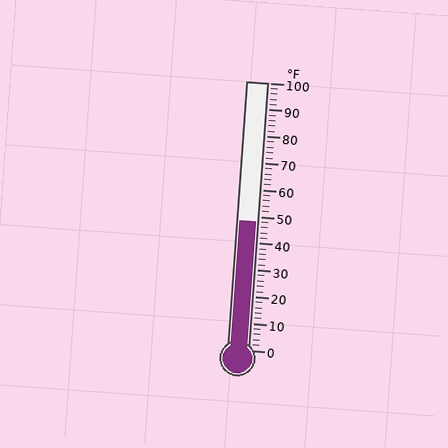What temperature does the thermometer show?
The thermometer shows approximately 48°F.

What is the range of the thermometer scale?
The thermometer scale ranges from 0°F to 100°F.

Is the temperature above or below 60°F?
The temperature is below 60°F.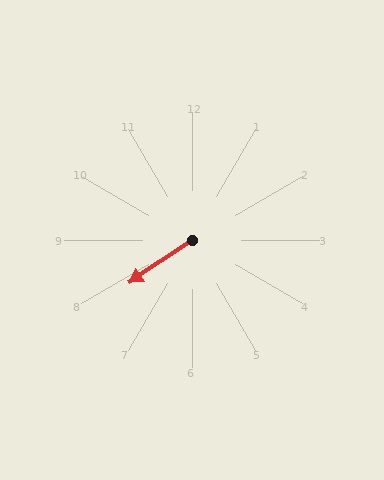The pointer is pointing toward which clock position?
Roughly 8 o'clock.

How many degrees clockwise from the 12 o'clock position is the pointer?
Approximately 236 degrees.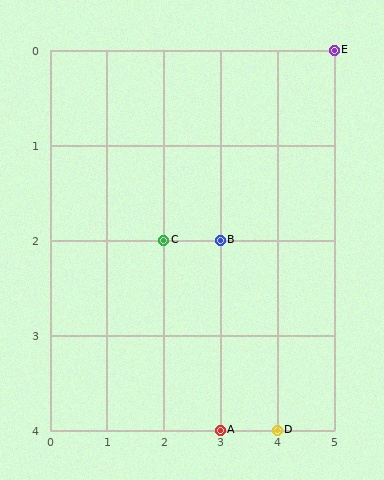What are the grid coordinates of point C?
Point C is at grid coordinates (2, 2).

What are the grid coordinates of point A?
Point A is at grid coordinates (3, 4).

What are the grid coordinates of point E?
Point E is at grid coordinates (5, 0).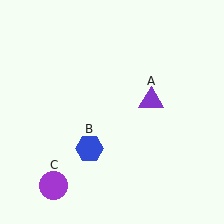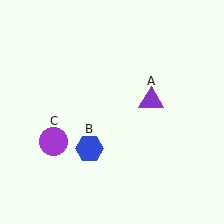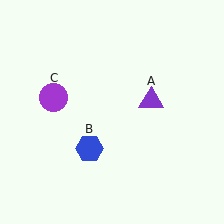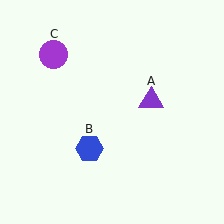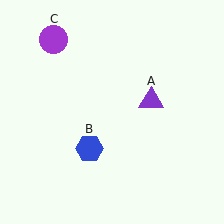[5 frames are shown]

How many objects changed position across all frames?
1 object changed position: purple circle (object C).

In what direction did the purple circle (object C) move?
The purple circle (object C) moved up.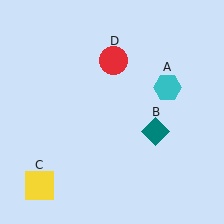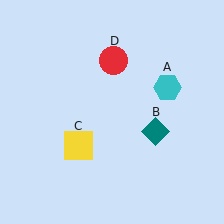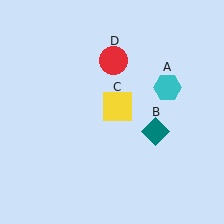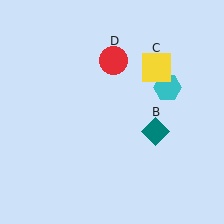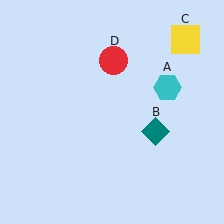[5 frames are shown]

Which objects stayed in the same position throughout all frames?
Cyan hexagon (object A) and teal diamond (object B) and red circle (object D) remained stationary.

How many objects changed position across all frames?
1 object changed position: yellow square (object C).